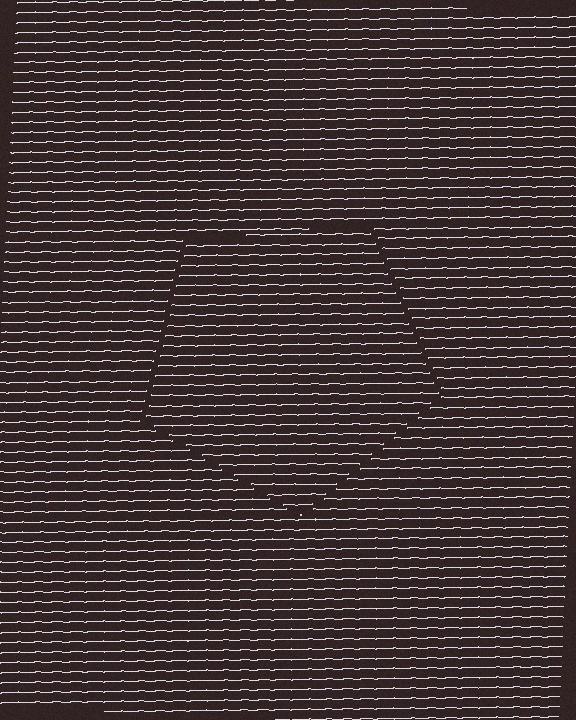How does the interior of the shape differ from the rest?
The interior of the shape contains the same grating, shifted by half a period — the contour is defined by the phase discontinuity where line-ends from the inner and outer gratings abut.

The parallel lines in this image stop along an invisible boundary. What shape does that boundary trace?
An illusory pentagon. The interior of the shape contains the same grating, shifted by half a period — the contour is defined by the phase discontinuity where line-ends from the inner and outer gratings abut.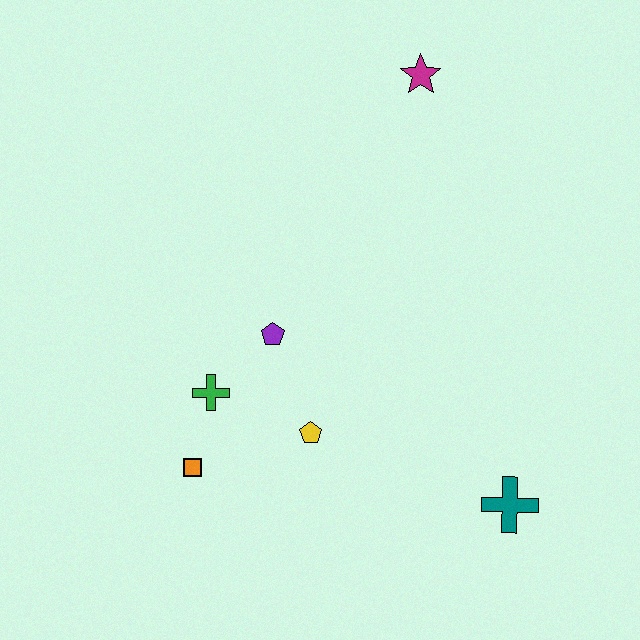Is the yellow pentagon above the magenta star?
No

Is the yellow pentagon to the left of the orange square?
No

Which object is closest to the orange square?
The green cross is closest to the orange square.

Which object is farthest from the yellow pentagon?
The magenta star is farthest from the yellow pentagon.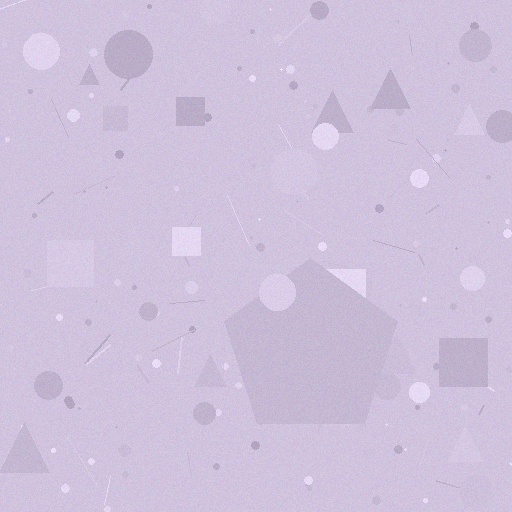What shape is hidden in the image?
A pentagon is hidden in the image.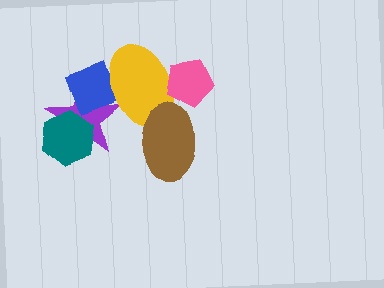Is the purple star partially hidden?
Yes, it is partially covered by another shape.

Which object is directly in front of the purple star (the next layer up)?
The blue diamond is directly in front of the purple star.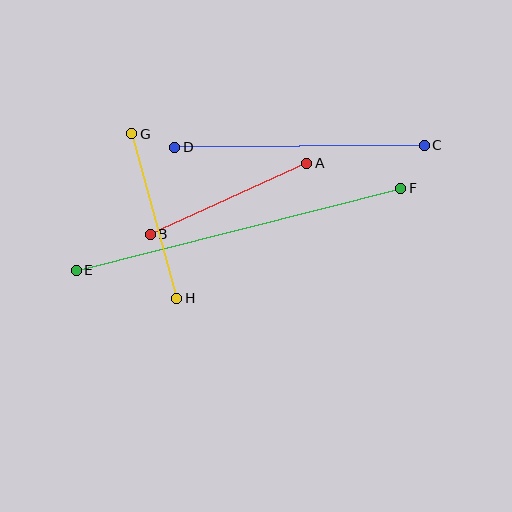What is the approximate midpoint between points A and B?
The midpoint is at approximately (228, 199) pixels.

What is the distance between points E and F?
The distance is approximately 335 pixels.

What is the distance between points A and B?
The distance is approximately 172 pixels.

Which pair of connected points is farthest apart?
Points E and F are farthest apart.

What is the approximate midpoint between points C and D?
The midpoint is at approximately (300, 146) pixels.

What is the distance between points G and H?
The distance is approximately 170 pixels.